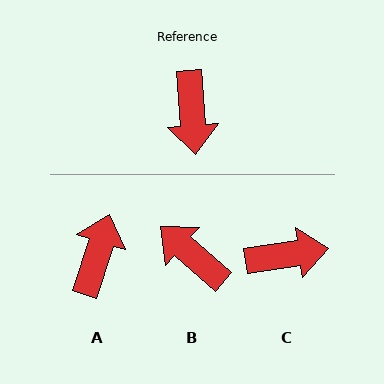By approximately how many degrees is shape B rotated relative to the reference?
Approximately 136 degrees clockwise.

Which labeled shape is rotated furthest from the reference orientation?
A, about 158 degrees away.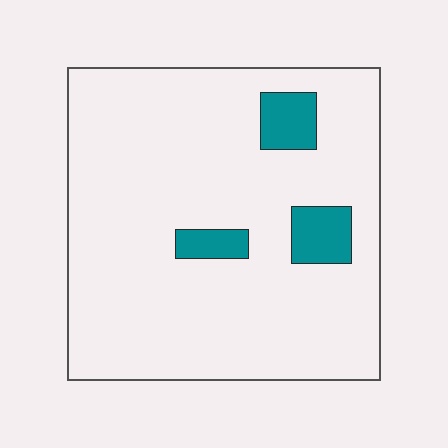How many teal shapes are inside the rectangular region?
3.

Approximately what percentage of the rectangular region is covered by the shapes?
Approximately 10%.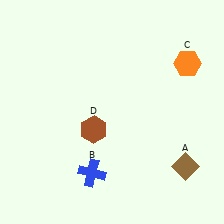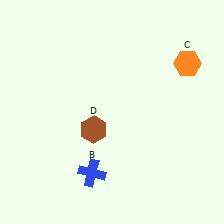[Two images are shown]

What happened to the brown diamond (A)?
The brown diamond (A) was removed in Image 2. It was in the bottom-right area of Image 1.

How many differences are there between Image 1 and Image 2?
There is 1 difference between the two images.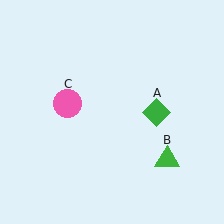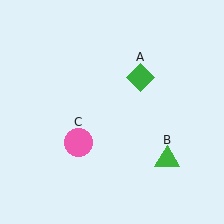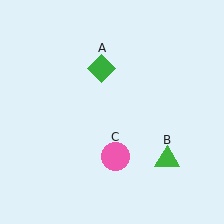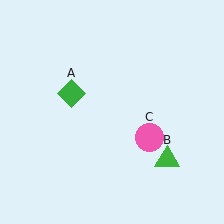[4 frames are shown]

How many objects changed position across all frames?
2 objects changed position: green diamond (object A), pink circle (object C).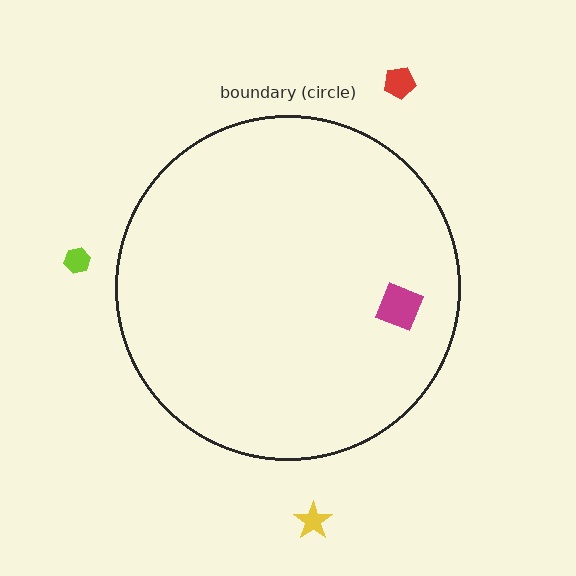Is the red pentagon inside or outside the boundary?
Outside.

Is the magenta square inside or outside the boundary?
Inside.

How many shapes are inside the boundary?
1 inside, 3 outside.